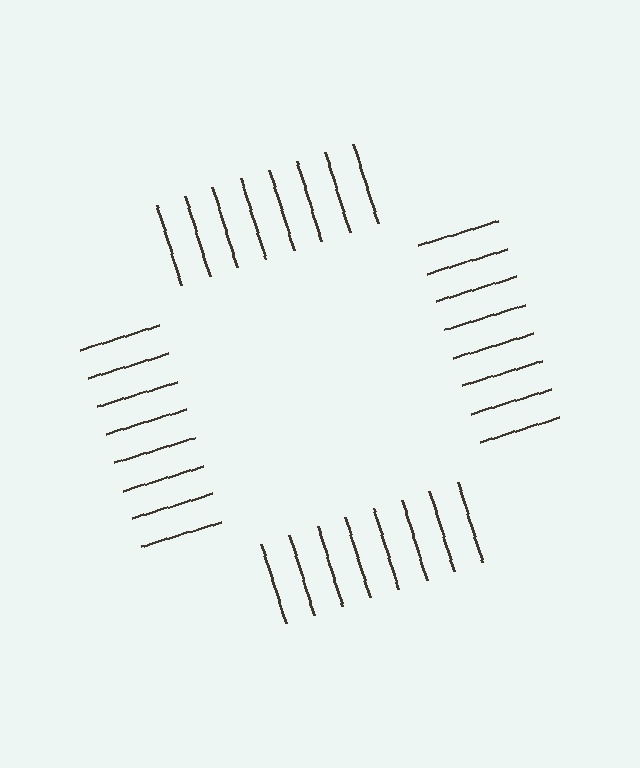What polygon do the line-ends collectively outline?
An illusory square — the line segments terminate on its edges but no continuous stroke is drawn.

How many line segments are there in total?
32 — 8 along each of the 4 edges.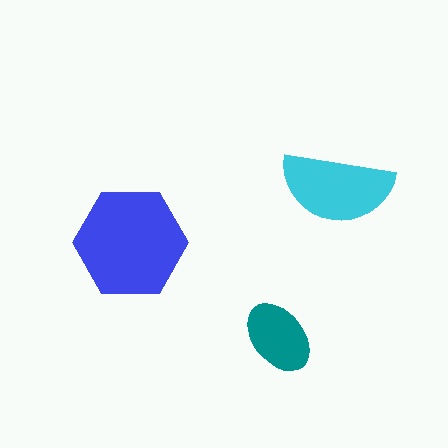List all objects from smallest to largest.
The teal ellipse, the cyan semicircle, the blue hexagon.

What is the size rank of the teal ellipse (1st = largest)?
3rd.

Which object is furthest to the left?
The blue hexagon is leftmost.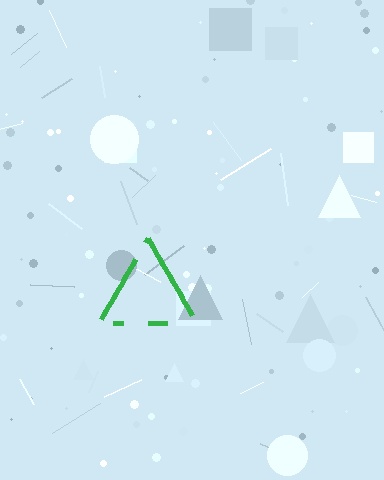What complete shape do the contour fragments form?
The contour fragments form a triangle.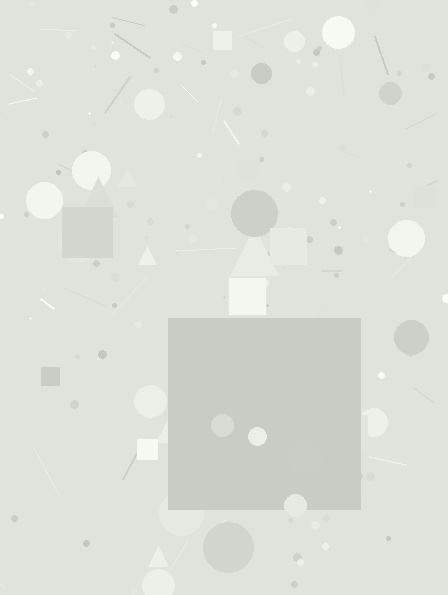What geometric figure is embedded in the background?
A square is embedded in the background.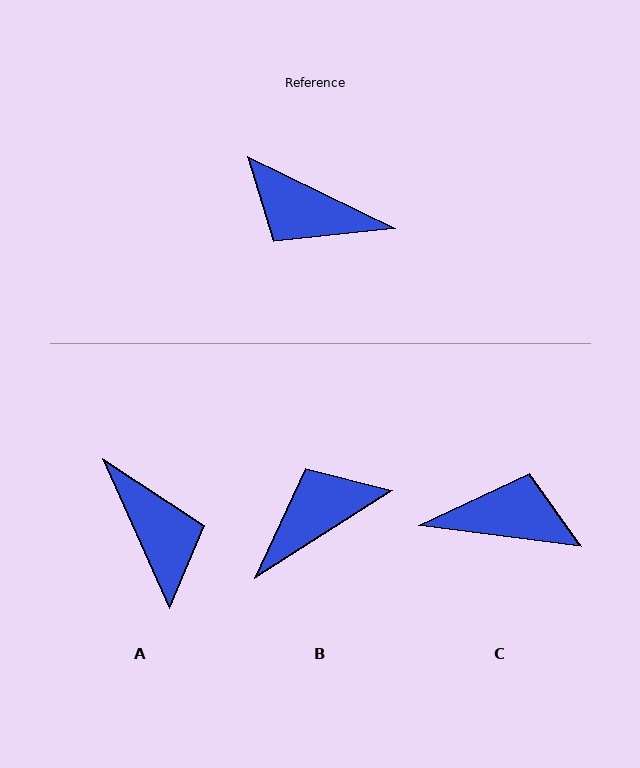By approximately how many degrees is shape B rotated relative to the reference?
Approximately 121 degrees clockwise.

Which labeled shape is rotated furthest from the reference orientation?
C, about 161 degrees away.